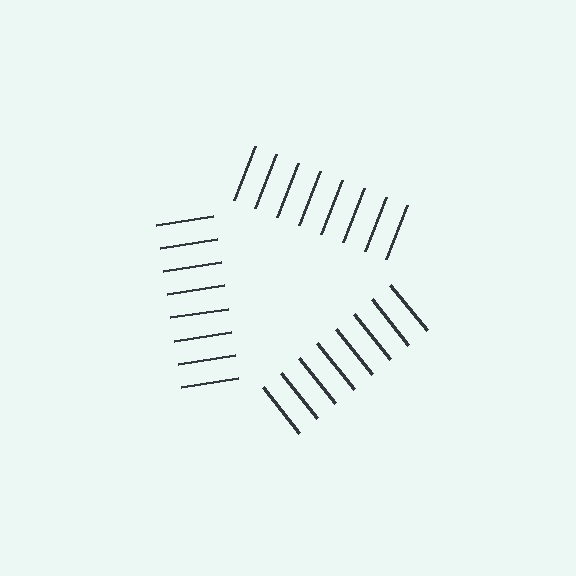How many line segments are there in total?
24 — 8 along each of the 3 edges.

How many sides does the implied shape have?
3 sides — the line-ends trace a triangle.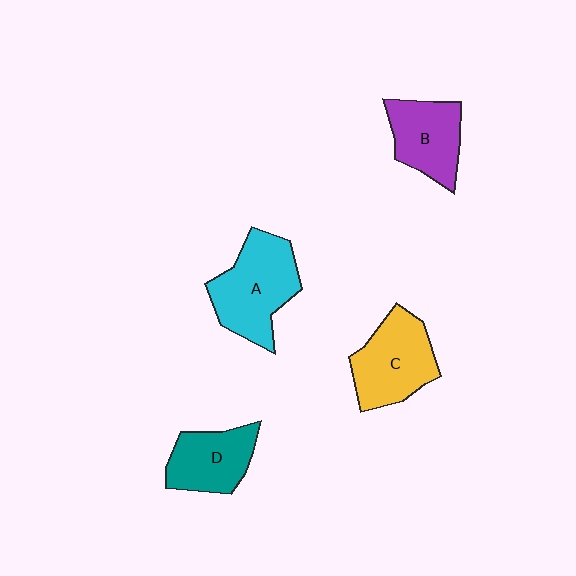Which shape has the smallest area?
Shape D (teal).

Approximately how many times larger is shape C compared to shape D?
Approximately 1.2 times.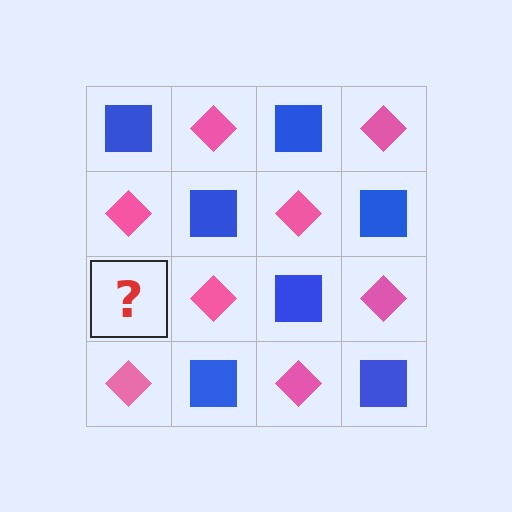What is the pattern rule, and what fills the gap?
The rule is that it alternates blue square and pink diamond in a checkerboard pattern. The gap should be filled with a blue square.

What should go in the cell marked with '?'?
The missing cell should contain a blue square.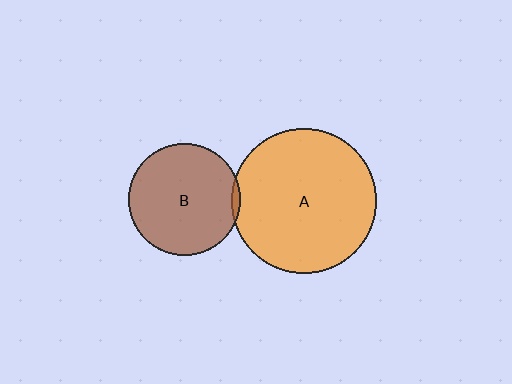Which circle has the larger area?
Circle A (orange).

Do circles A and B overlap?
Yes.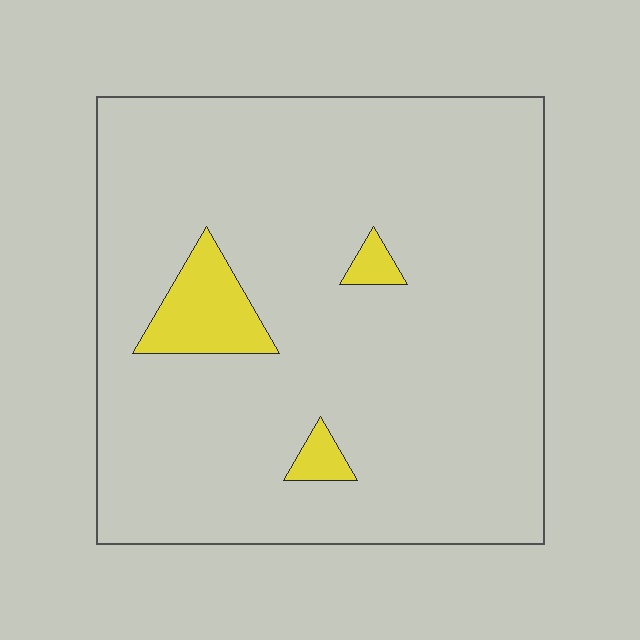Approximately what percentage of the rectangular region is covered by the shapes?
Approximately 5%.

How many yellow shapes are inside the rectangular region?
3.